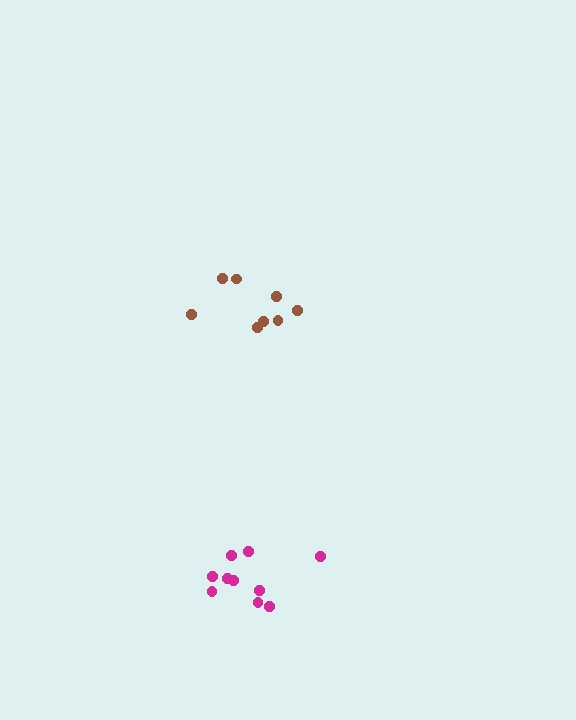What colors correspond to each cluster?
The clusters are colored: magenta, brown.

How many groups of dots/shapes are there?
There are 2 groups.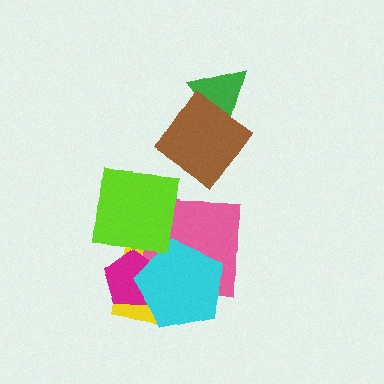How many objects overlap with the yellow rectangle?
4 objects overlap with the yellow rectangle.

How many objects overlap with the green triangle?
1 object overlaps with the green triangle.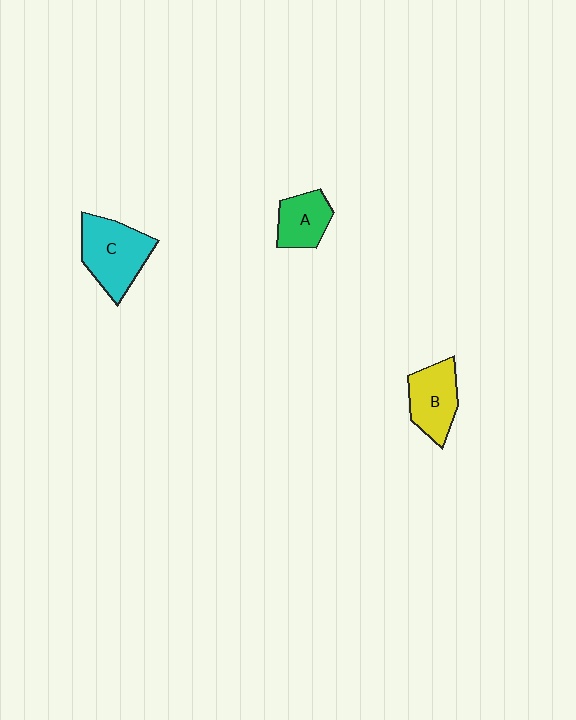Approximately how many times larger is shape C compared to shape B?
Approximately 1.3 times.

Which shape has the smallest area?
Shape A (green).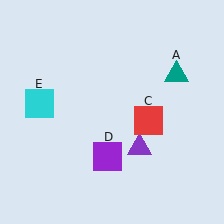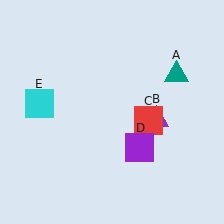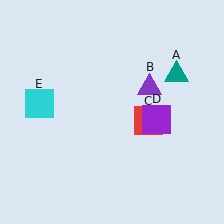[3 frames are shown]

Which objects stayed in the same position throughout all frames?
Teal triangle (object A) and red square (object C) and cyan square (object E) remained stationary.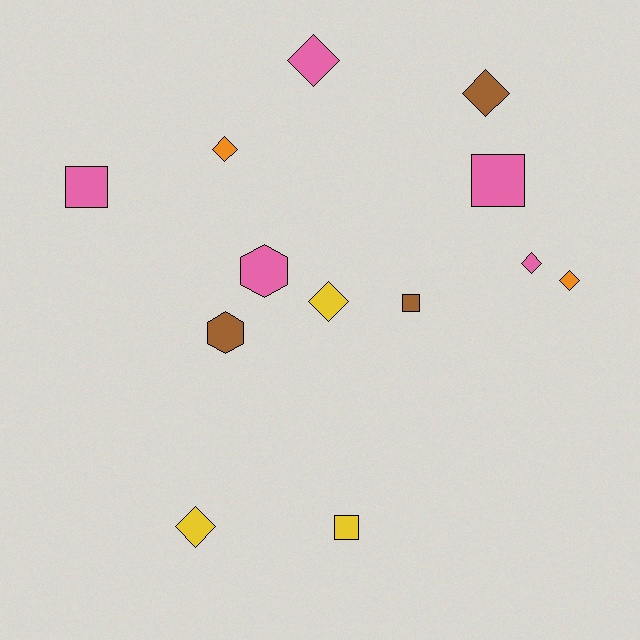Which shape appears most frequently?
Diamond, with 7 objects.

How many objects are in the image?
There are 13 objects.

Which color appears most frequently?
Pink, with 5 objects.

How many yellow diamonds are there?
There are 2 yellow diamonds.